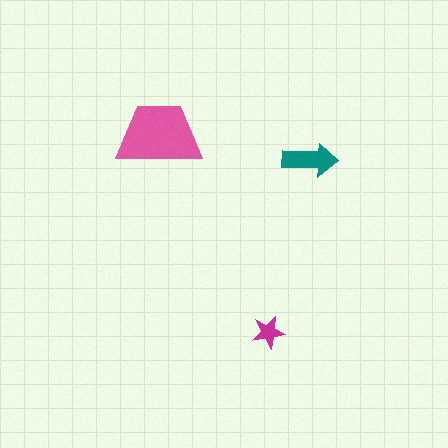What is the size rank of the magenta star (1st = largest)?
3rd.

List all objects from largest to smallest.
The pink trapezoid, the teal arrow, the magenta star.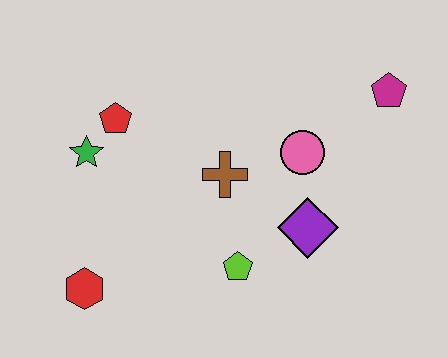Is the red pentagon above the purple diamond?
Yes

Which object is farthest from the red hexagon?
The magenta pentagon is farthest from the red hexagon.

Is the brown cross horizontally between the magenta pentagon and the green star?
Yes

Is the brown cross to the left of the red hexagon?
No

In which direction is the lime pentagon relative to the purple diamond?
The lime pentagon is to the left of the purple diamond.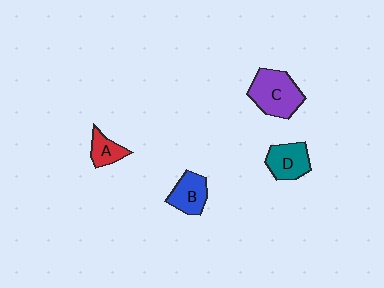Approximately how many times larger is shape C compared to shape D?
Approximately 1.4 times.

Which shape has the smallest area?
Shape A (red).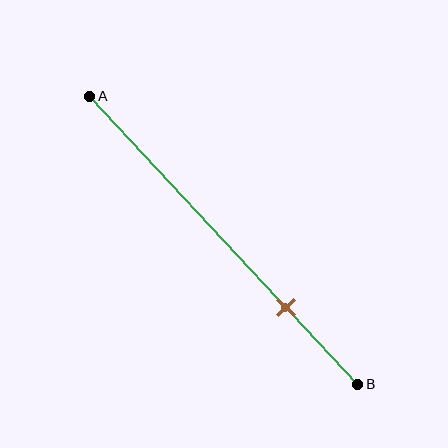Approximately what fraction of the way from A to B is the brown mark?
The brown mark is approximately 75% of the way from A to B.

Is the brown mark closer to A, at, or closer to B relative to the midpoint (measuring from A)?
The brown mark is closer to point B than the midpoint of segment AB.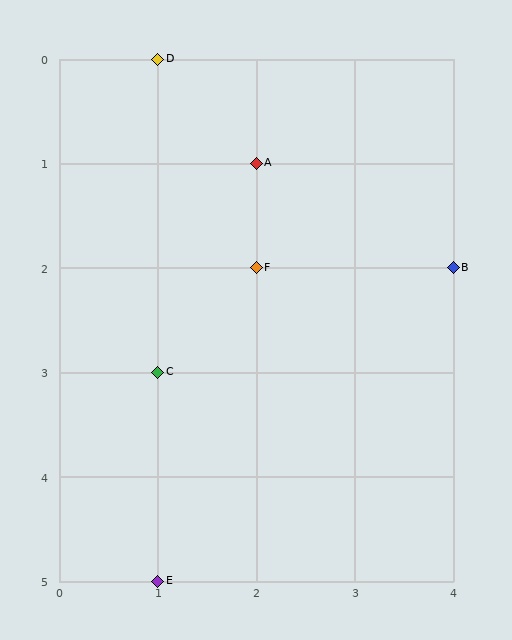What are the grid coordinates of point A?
Point A is at grid coordinates (2, 1).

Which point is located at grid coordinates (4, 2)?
Point B is at (4, 2).